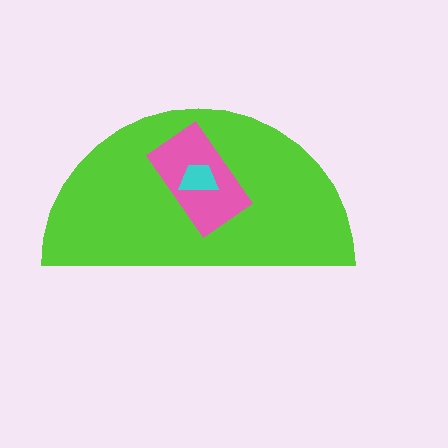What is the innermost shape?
The cyan trapezoid.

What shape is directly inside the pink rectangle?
The cyan trapezoid.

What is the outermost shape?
The lime semicircle.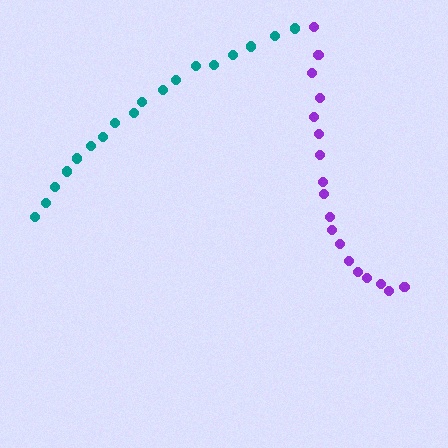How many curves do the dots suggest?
There are 2 distinct paths.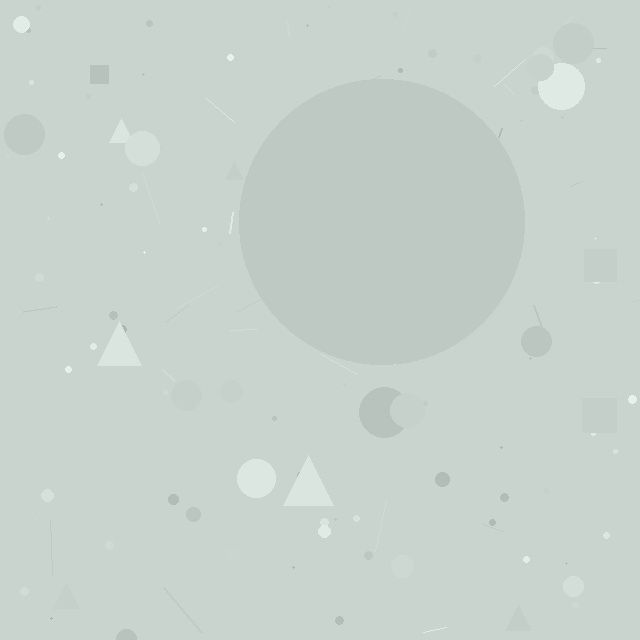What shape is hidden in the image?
A circle is hidden in the image.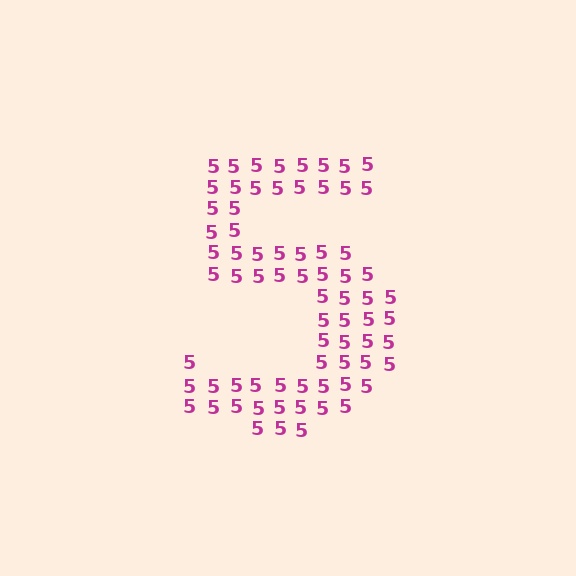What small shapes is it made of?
It is made of small digit 5's.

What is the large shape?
The large shape is the digit 5.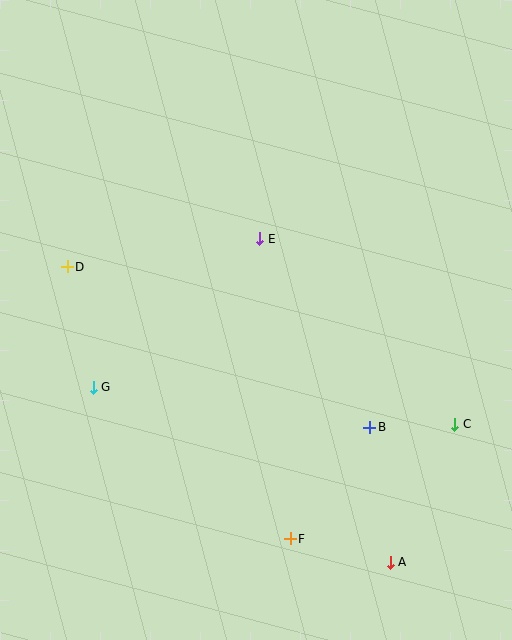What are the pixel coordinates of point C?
Point C is at (455, 424).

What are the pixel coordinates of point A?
Point A is at (390, 562).